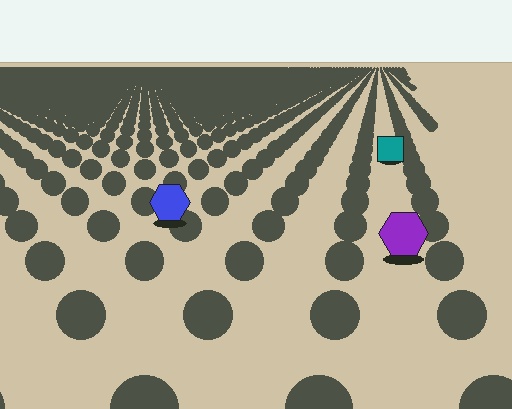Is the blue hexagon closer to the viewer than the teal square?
Yes. The blue hexagon is closer — you can tell from the texture gradient: the ground texture is coarser near it.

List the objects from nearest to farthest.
From nearest to farthest: the purple hexagon, the blue hexagon, the teal square.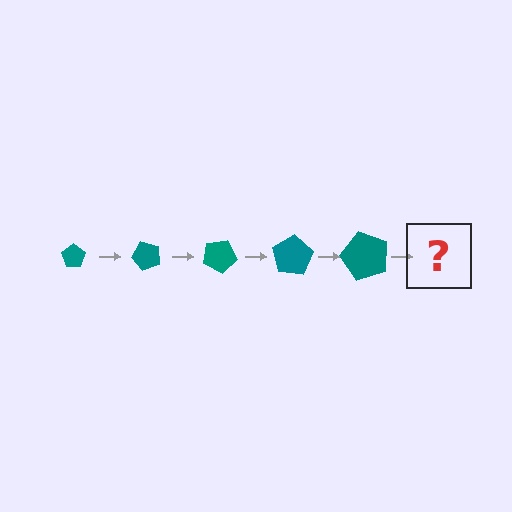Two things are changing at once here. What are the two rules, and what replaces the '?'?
The two rules are that the pentagon grows larger each step and it rotates 50 degrees each step. The '?' should be a pentagon, larger than the previous one and rotated 250 degrees from the start.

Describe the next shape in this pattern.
It should be a pentagon, larger than the previous one and rotated 250 degrees from the start.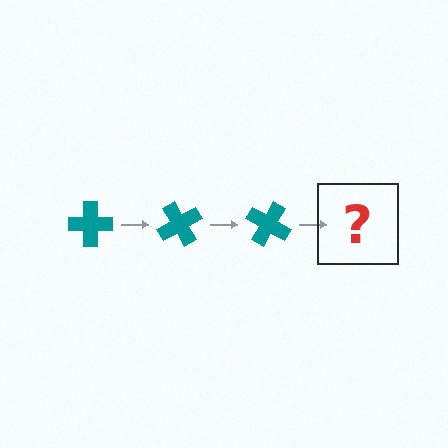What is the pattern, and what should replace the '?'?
The pattern is that the cross rotates 60 degrees each step. The '?' should be a teal cross rotated 180 degrees.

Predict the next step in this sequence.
The next step is a teal cross rotated 180 degrees.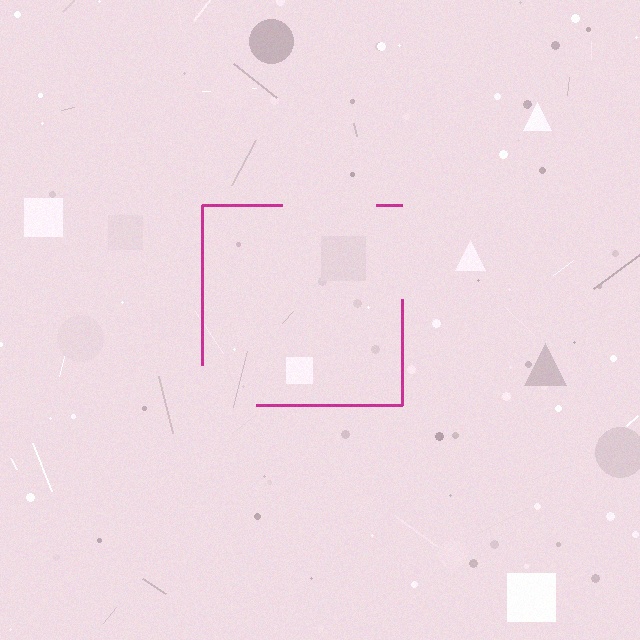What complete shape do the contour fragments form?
The contour fragments form a square.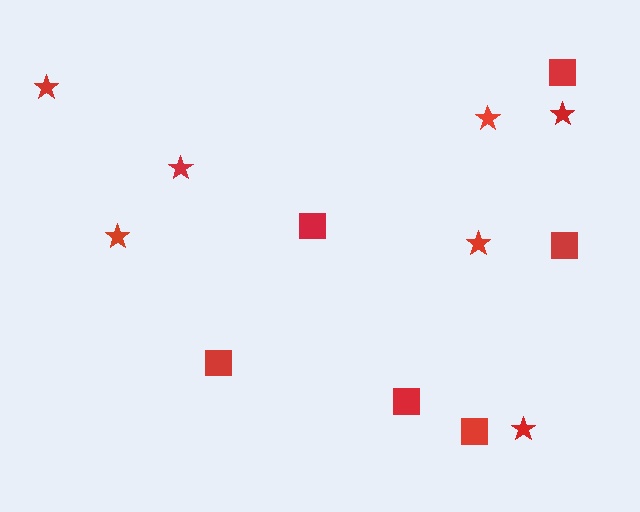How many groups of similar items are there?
There are 2 groups: one group of squares (6) and one group of stars (7).